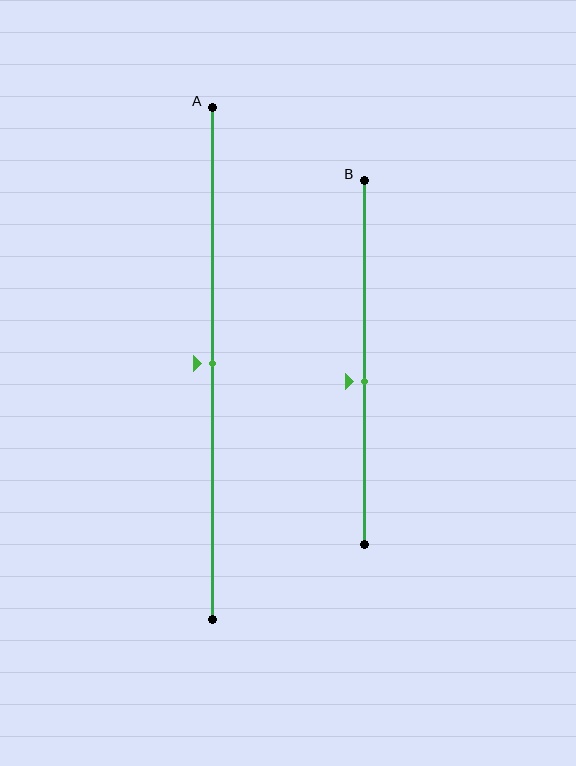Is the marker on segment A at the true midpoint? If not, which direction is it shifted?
Yes, the marker on segment A is at the true midpoint.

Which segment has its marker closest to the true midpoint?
Segment A has its marker closest to the true midpoint.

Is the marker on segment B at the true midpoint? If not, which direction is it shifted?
No, the marker on segment B is shifted downward by about 5% of the segment length.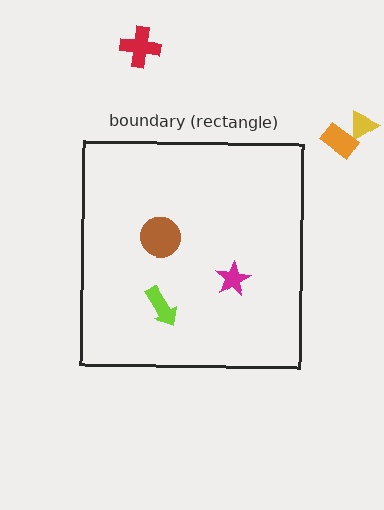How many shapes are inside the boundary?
3 inside, 3 outside.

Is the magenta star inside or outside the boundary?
Inside.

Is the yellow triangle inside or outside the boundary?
Outside.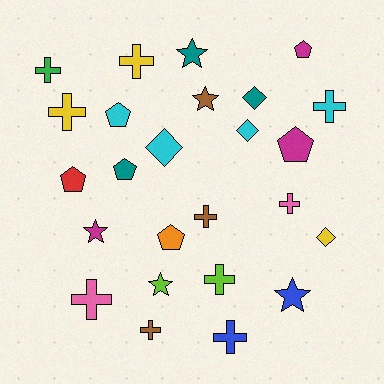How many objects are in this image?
There are 25 objects.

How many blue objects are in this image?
There are 2 blue objects.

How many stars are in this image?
There are 5 stars.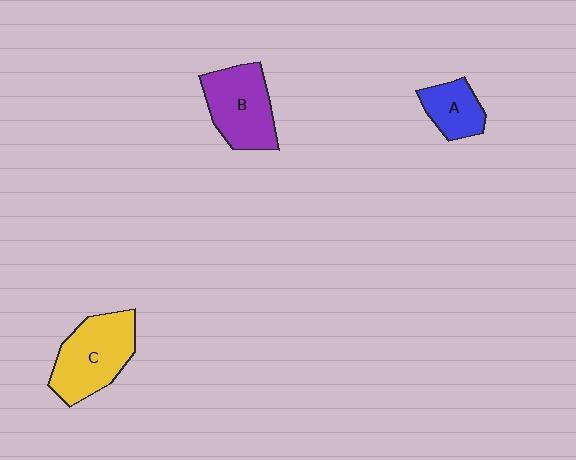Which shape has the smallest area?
Shape A (blue).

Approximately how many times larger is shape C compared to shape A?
Approximately 1.9 times.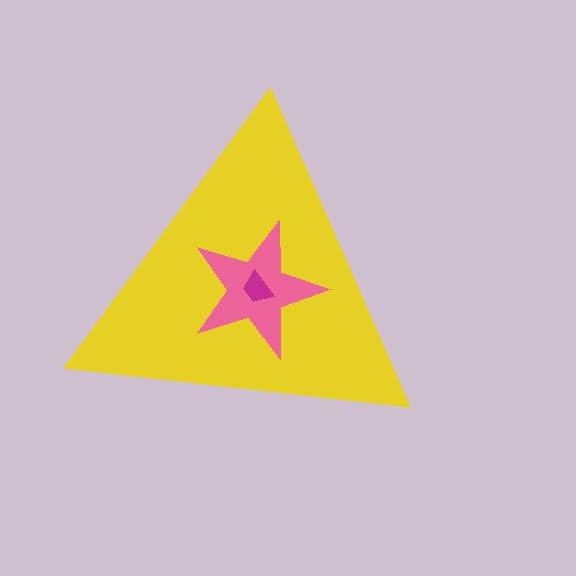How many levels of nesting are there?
3.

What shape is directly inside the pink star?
The magenta trapezoid.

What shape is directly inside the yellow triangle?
The pink star.